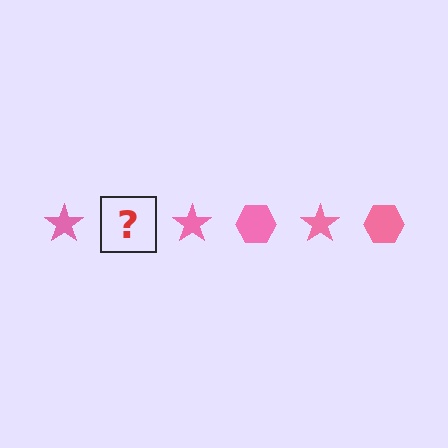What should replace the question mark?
The question mark should be replaced with a pink hexagon.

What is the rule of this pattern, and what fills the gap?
The rule is that the pattern cycles through star, hexagon shapes in pink. The gap should be filled with a pink hexagon.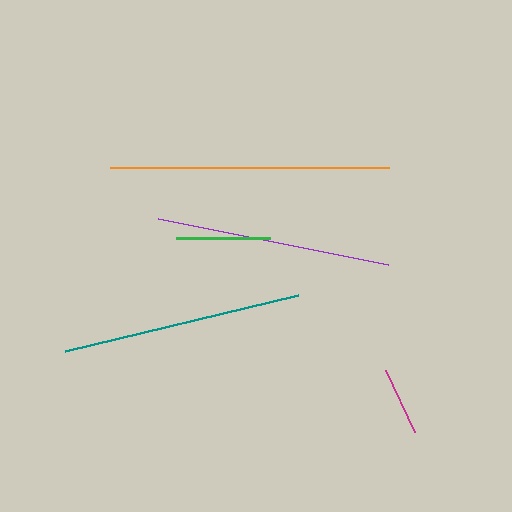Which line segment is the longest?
The orange line is the longest at approximately 279 pixels.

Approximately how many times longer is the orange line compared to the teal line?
The orange line is approximately 1.2 times the length of the teal line.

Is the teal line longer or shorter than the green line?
The teal line is longer than the green line.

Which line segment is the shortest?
The magenta line is the shortest at approximately 69 pixels.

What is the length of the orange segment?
The orange segment is approximately 279 pixels long.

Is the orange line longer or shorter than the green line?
The orange line is longer than the green line.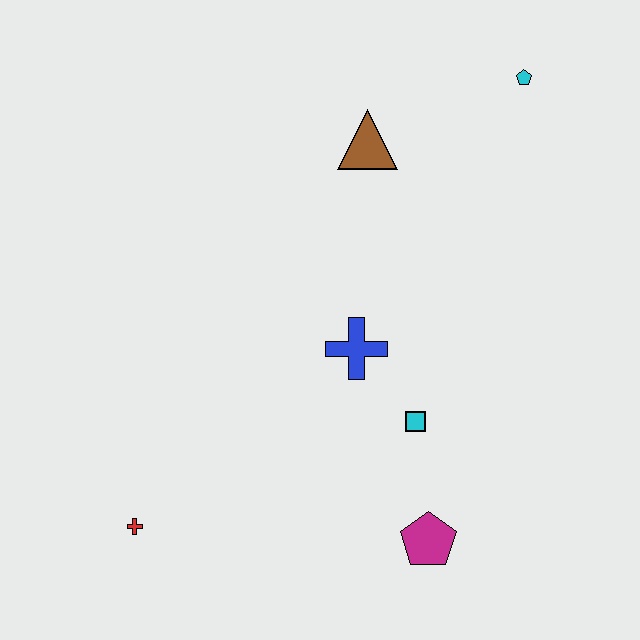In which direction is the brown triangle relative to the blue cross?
The brown triangle is above the blue cross.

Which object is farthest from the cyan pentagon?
The red cross is farthest from the cyan pentagon.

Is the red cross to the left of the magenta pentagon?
Yes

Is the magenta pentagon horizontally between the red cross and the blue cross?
No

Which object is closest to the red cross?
The blue cross is closest to the red cross.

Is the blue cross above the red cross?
Yes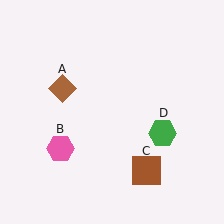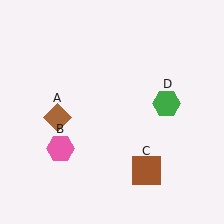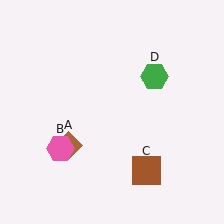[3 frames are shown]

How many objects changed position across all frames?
2 objects changed position: brown diamond (object A), green hexagon (object D).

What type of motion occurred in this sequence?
The brown diamond (object A), green hexagon (object D) rotated counterclockwise around the center of the scene.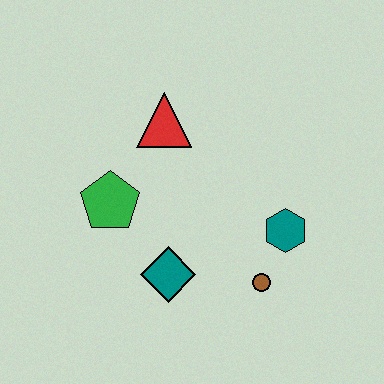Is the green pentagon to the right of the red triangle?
No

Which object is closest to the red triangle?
The green pentagon is closest to the red triangle.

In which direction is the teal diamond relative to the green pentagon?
The teal diamond is below the green pentagon.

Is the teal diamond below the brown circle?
No